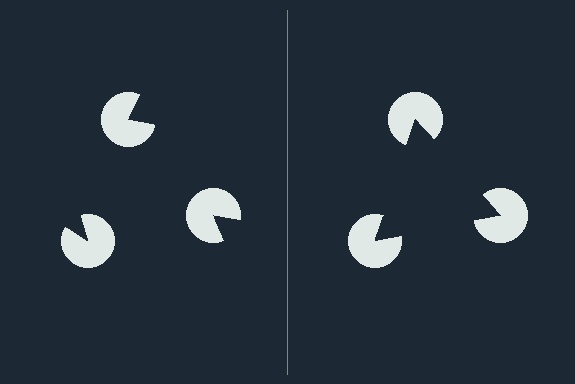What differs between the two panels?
The pac-man discs are positioned identically on both sides; only the wedge orientations differ. On the right they align to a triangle; on the left they are misaligned.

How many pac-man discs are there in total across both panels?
6 — 3 on each side.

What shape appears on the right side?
An illusory triangle.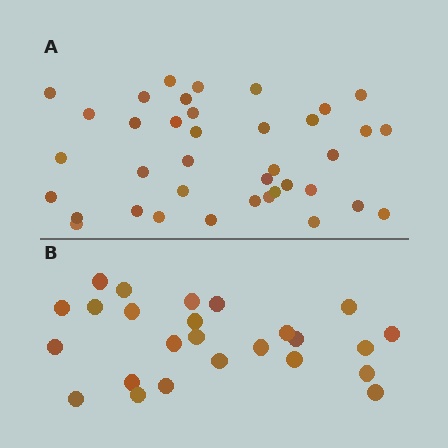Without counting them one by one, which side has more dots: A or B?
Region A (the top region) has more dots.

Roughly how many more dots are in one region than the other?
Region A has approximately 15 more dots than region B.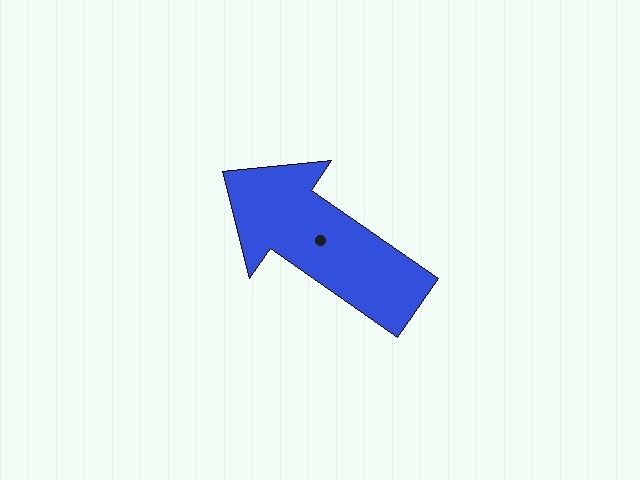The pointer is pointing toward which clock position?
Roughly 10 o'clock.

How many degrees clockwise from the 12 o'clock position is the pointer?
Approximately 305 degrees.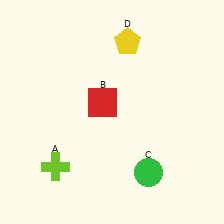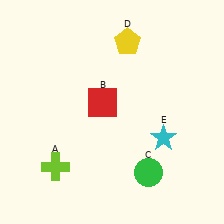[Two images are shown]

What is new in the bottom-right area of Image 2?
A cyan star (E) was added in the bottom-right area of Image 2.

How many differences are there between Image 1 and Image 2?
There is 1 difference between the two images.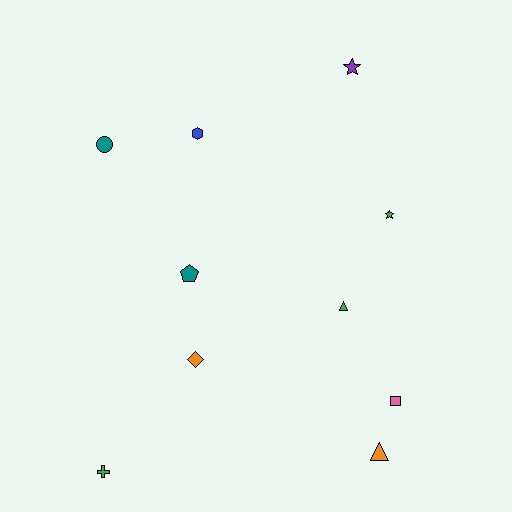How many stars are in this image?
There are 2 stars.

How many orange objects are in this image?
There are 2 orange objects.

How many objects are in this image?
There are 10 objects.